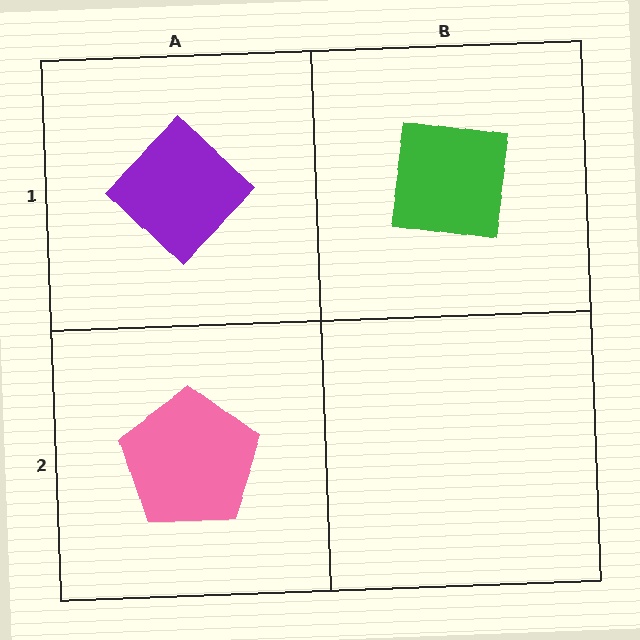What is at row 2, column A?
A pink pentagon.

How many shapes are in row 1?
2 shapes.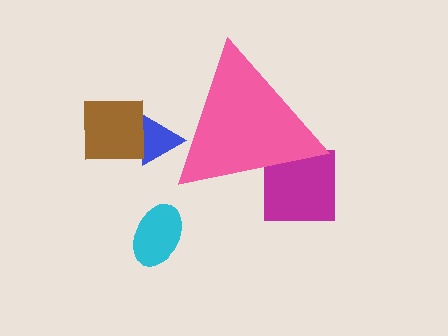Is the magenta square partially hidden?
Yes, the magenta square is partially hidden behind the pink triangle.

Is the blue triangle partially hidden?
Yes, the blue triangle is partially hidden behind the pink triangle.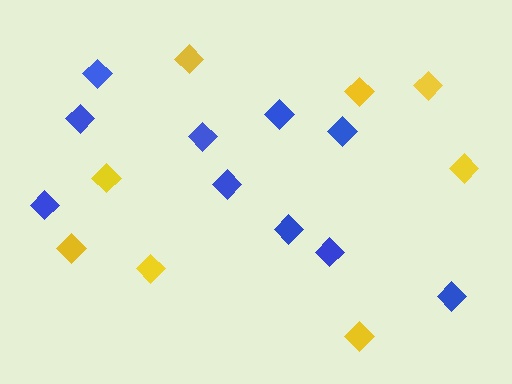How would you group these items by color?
There are 2 groups: one group of blue diamonds (10) and one group of yellow diamonds (8).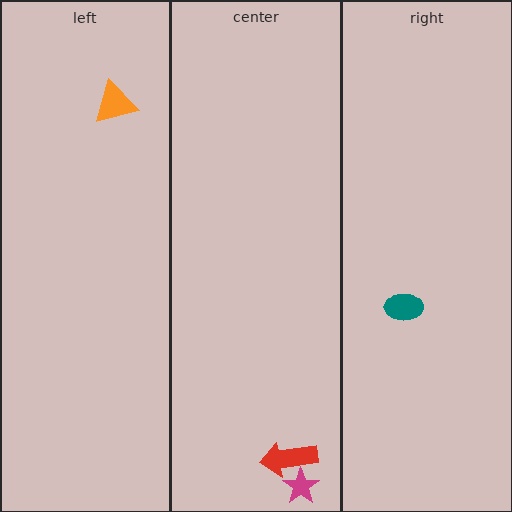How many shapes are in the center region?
2.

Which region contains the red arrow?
The center region.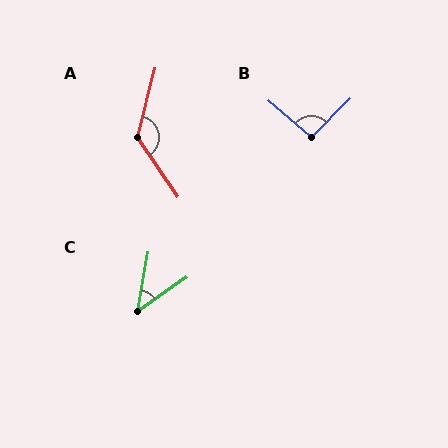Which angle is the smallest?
C, at approximately 45 degrees.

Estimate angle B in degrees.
Approximately 94 degrees.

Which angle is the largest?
A, at approximately 132 degrees.